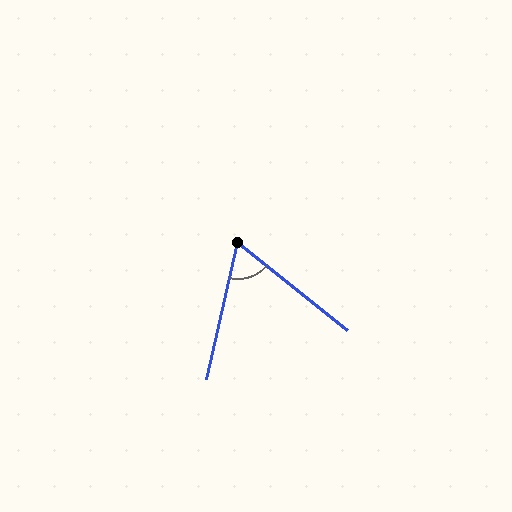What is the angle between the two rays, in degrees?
Approximately 64 degrees.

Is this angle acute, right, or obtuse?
It is acute.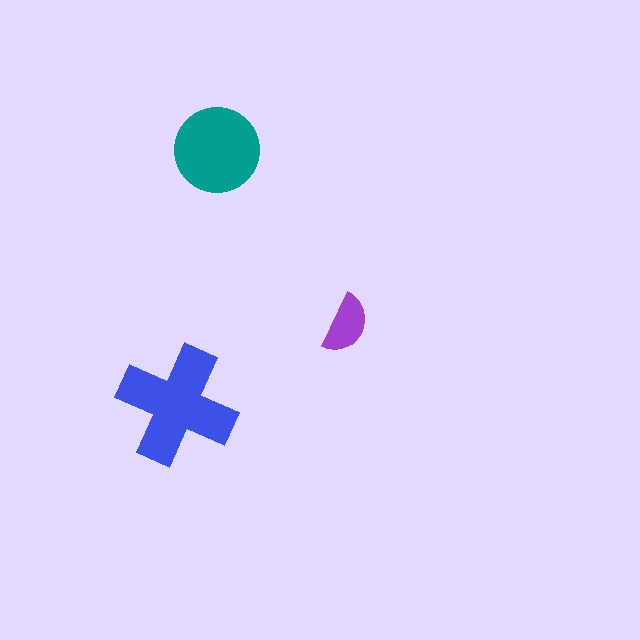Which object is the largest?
The blue cross.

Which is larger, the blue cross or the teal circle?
The blue cross.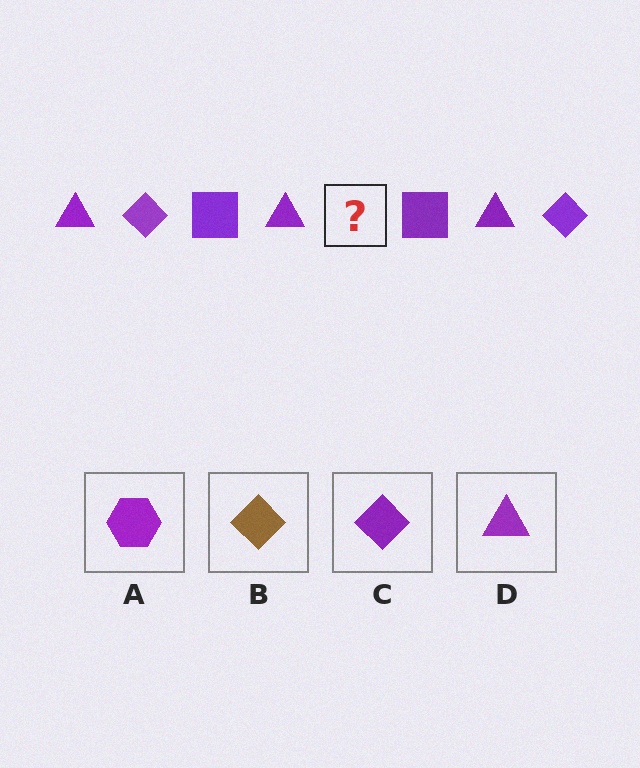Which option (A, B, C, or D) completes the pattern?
C.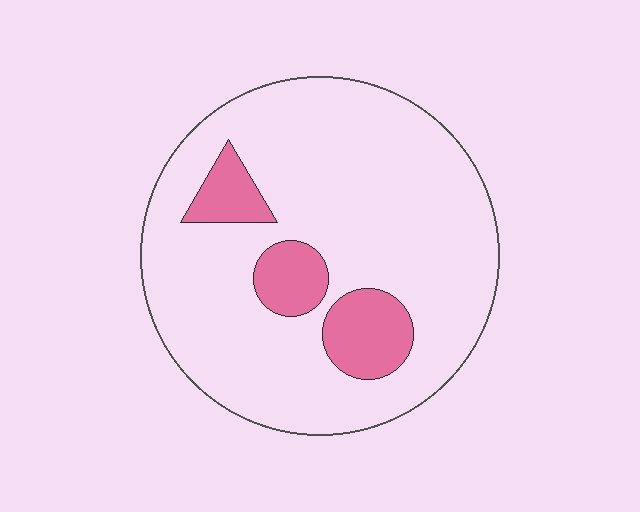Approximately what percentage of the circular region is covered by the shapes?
Approximately 15%.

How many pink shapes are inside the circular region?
3.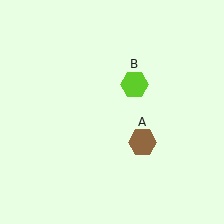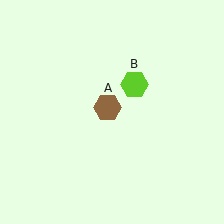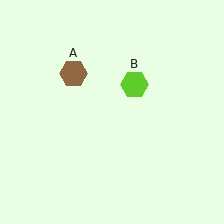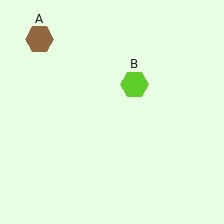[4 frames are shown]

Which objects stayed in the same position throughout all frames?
Lime hexagon (object B) remained stationary.